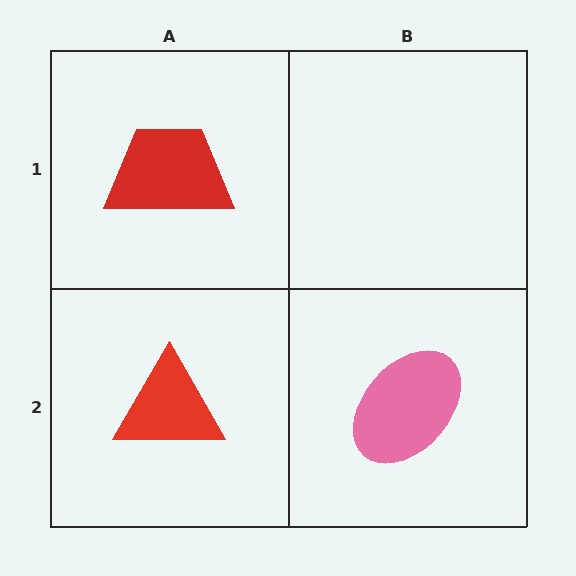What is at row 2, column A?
A red triangle.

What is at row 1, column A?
A red trapezoid.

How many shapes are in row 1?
1 shape.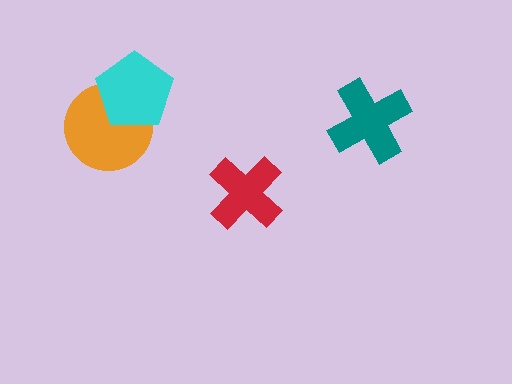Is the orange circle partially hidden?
Yes, it is partially covered by another shape.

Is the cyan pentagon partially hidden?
No, no other shape covers it.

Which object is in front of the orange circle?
The cyan pentagon is in front of the orange circle.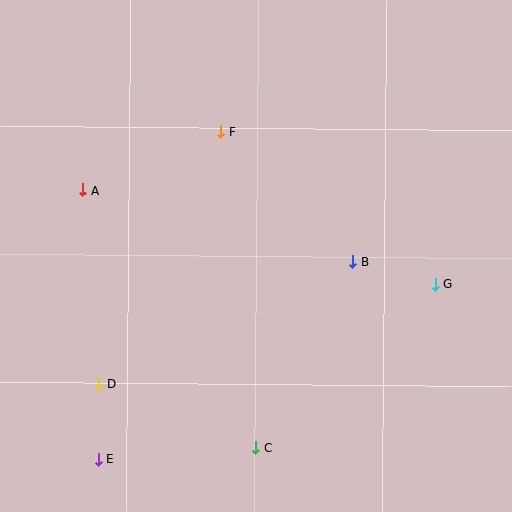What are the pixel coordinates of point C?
Point C is at (256, 448).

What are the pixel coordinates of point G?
Point G is at (435, 284).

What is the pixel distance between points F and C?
The distance between F and C is 319 pixels.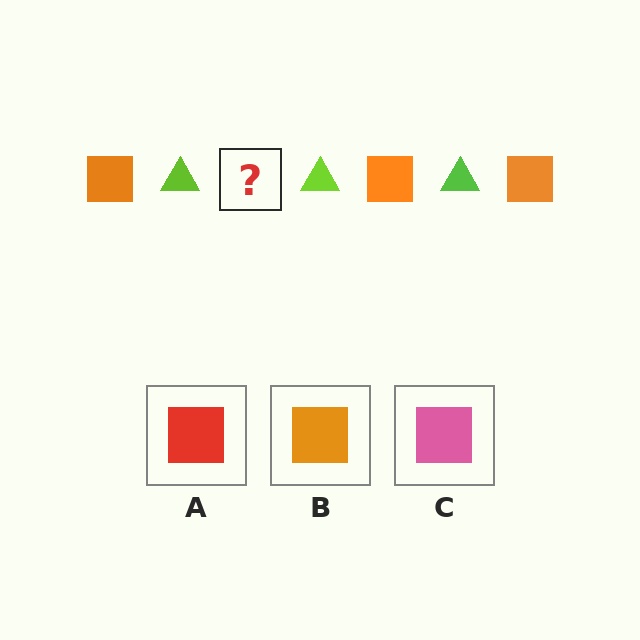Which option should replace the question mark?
Option B.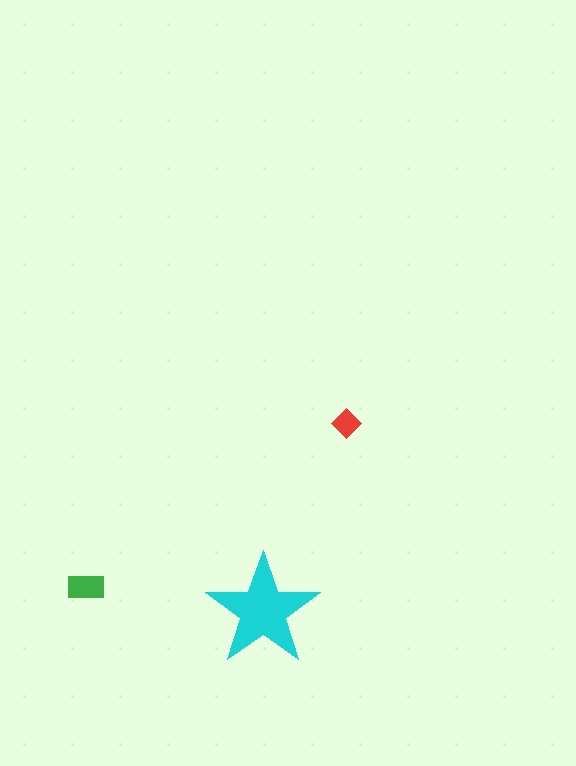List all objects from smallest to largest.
The red diamond, the green rectangle, the cyan star.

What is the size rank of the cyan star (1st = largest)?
1st.